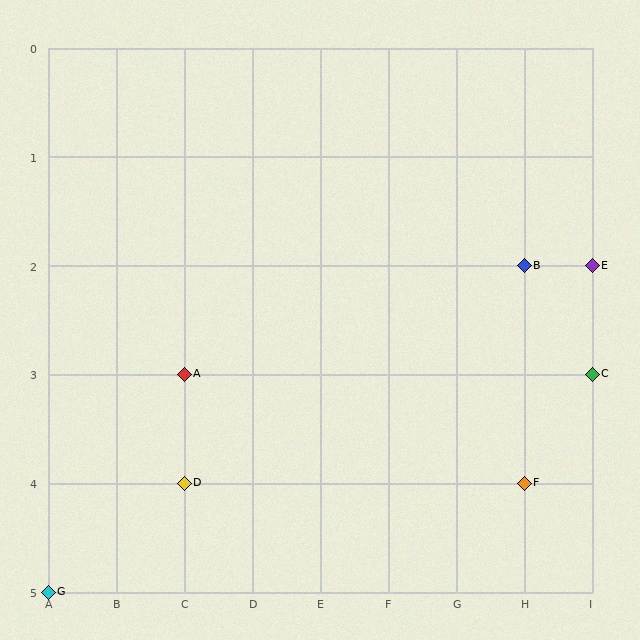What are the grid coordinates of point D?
Point D is at grid coordinates (C, 4).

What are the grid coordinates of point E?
Point E is at grid coordinates (I, 2).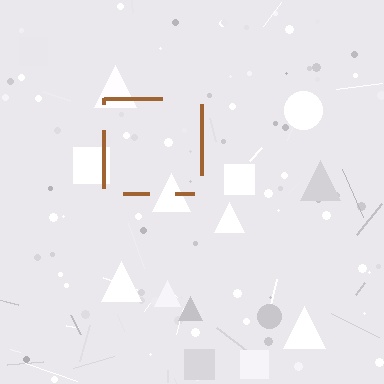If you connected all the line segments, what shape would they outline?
They would outline a square.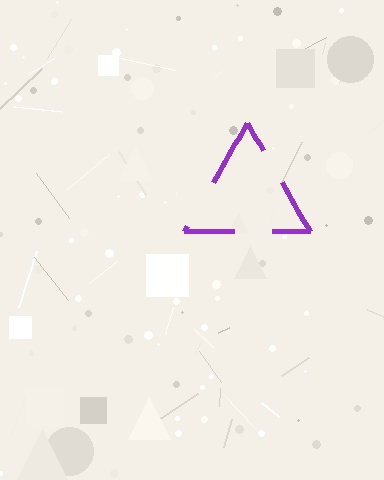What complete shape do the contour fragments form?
The contour fragments form a triangle.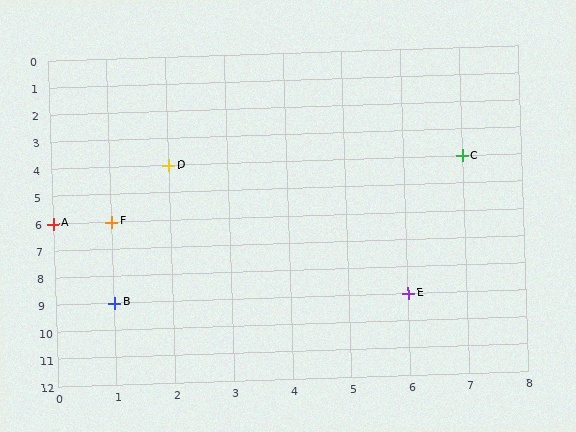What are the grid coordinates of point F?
Point F is at grid coordinates (1, 6).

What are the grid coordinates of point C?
Point C is at grid coordinates (7, 4).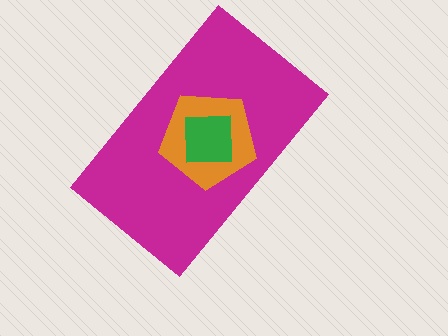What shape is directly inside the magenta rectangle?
The orange pentagon.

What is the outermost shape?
The magenta rectangle.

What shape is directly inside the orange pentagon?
The green square.